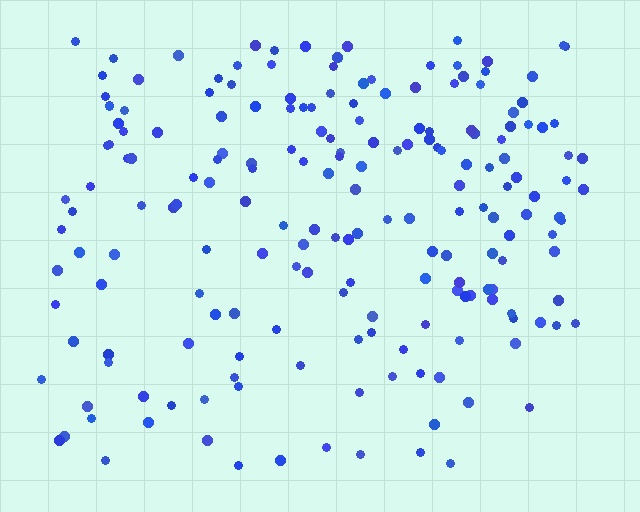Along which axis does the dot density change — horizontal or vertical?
Vertical.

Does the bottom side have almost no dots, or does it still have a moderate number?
Still a moderate number, just noticeably fewer than the top.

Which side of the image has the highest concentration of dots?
The top.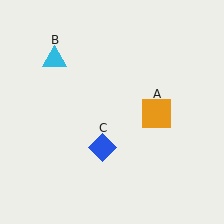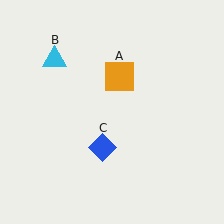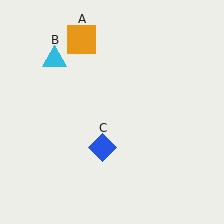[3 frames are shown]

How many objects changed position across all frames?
1 object changed position: orange square (object A).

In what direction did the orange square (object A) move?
The orange square (object A) moved up and to the left.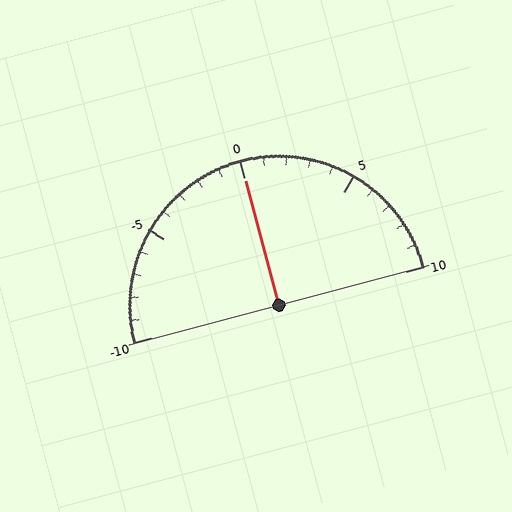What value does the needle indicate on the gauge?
The needle indicates approximately 0.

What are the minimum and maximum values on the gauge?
The gauge ranges from -10 to 10.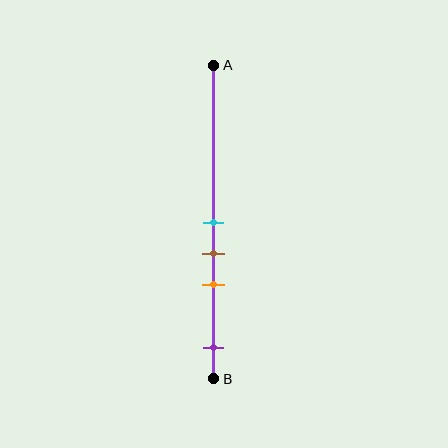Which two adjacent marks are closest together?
The cyan and brown marks are the closest adjacent pair.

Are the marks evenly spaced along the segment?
No, the marks are not evenly spaced.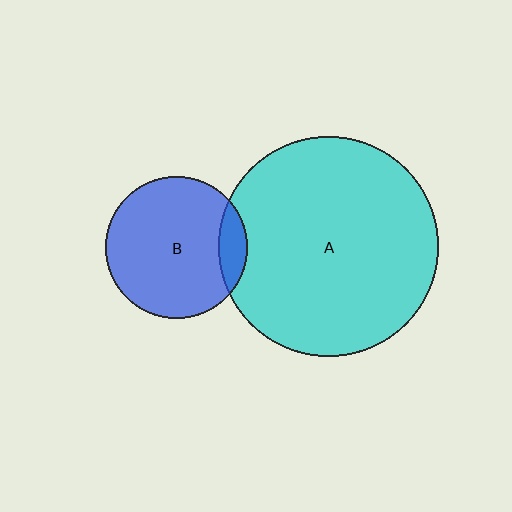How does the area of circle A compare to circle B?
Approximately 2.4 times.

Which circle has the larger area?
Circle A (cyan).